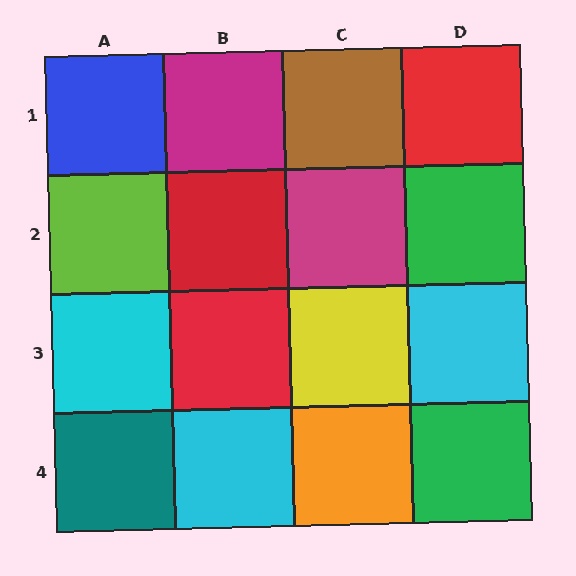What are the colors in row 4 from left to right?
Teal, cyan, orange, green.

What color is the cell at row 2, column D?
Green.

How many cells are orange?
1 cell is orange.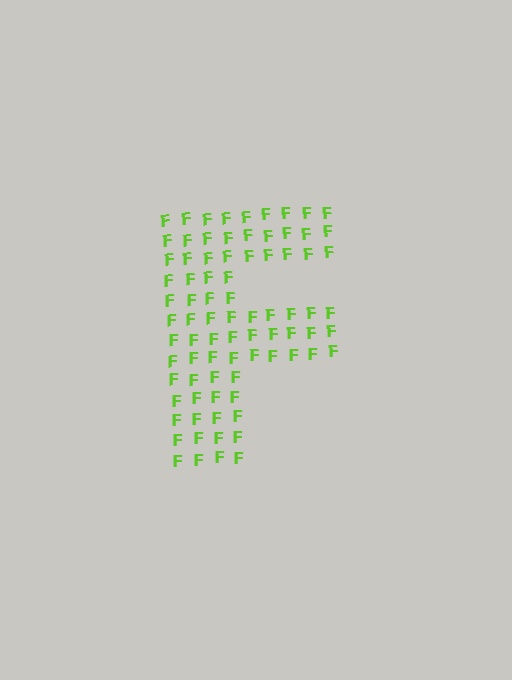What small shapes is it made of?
It is made of small letter F's.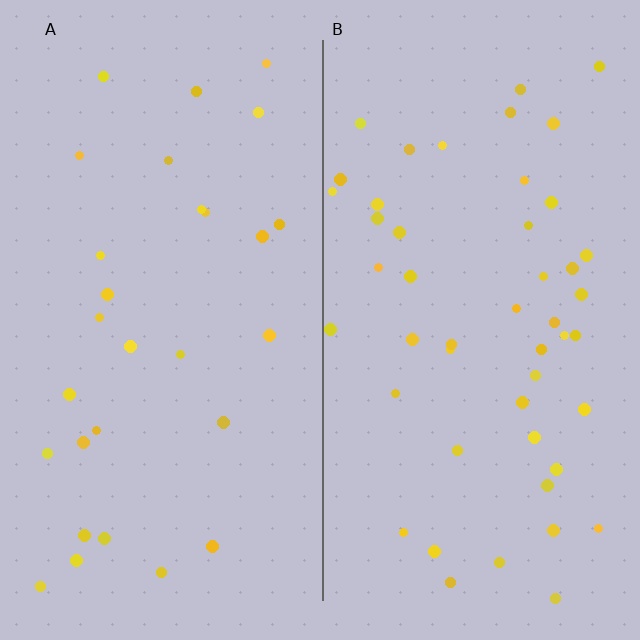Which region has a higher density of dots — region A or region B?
B (the right).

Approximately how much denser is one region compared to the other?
Approximately 1.7× — region B over region A.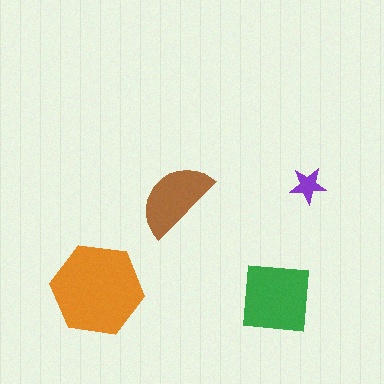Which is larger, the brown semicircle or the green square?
The green square.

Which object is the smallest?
The purple star.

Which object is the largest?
The orange hexagon.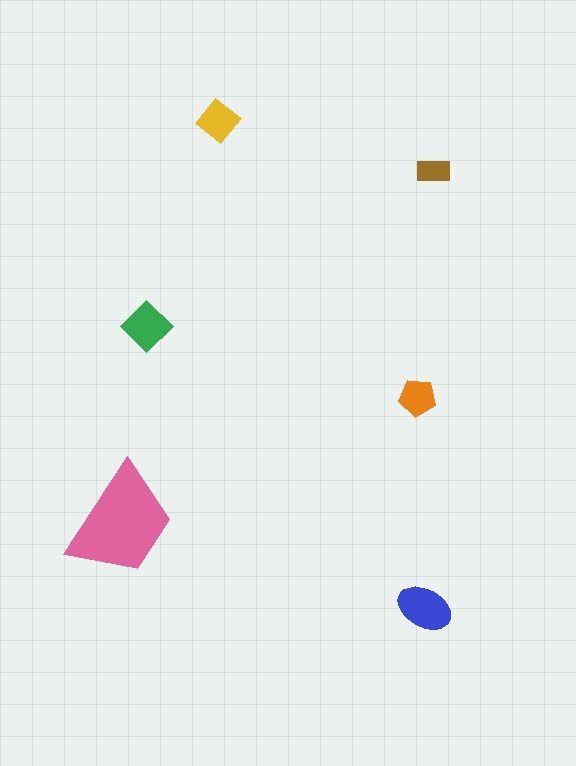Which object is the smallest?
The brown rectangle.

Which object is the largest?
The pink trapezoid.